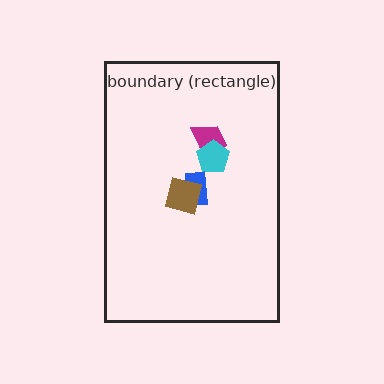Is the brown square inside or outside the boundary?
Inside.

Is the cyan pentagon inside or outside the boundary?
Inside.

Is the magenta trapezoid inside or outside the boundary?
Inside.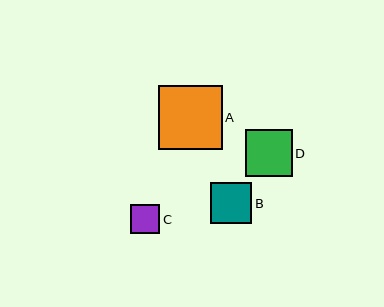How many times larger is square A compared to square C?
Square A is approximately 2.2 times the size of square C.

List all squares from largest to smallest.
From largest to smallest: A, D, B, C.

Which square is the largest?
Square A is the largest with a size of approximately 64 pixels.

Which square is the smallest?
Square C is the smallest with a size of approximately 29 pixels.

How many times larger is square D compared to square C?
Square D is approximately 1.6 times the size of square C.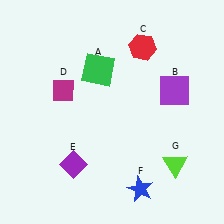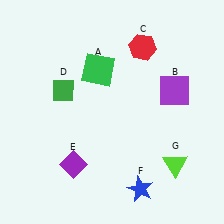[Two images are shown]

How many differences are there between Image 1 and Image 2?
There is 1 difference between the two images.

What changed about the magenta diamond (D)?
In Image 1, D is magenta. In Image 2, it changed to green.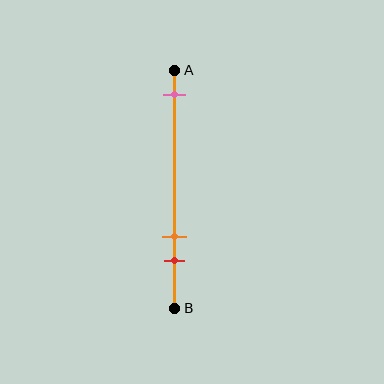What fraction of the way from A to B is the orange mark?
The orange mark is approximately 70% (0.7) of the way from A to B.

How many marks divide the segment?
There are 3 marks dividing the segment.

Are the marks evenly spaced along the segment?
No, the marks are not evenly spaced.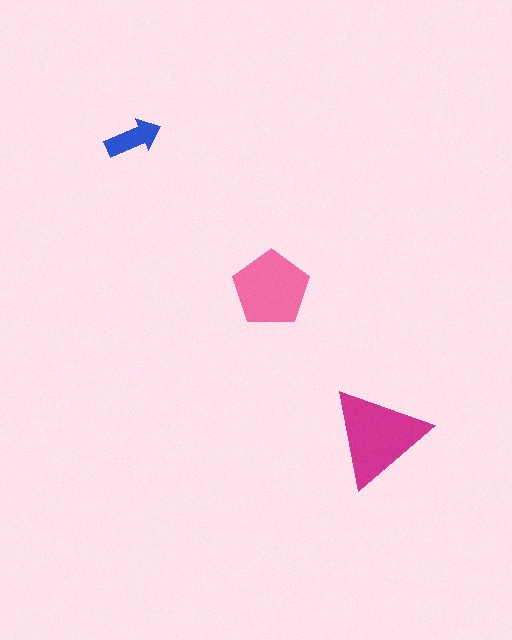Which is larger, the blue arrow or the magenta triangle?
The magenta triangle.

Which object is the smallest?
The blue arrow.